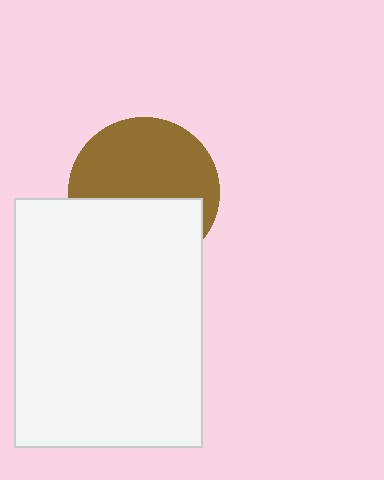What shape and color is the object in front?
The object in front is a white rectangle.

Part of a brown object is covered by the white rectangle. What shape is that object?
It is a circle.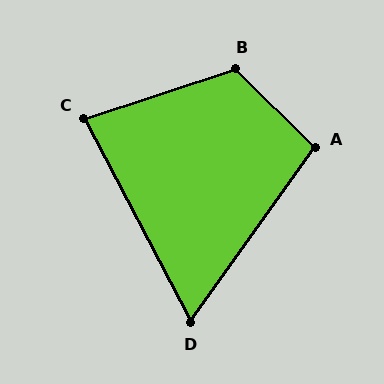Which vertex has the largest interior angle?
B, at approximately 117 degrees.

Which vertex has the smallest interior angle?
D, at approximately 63 degrees.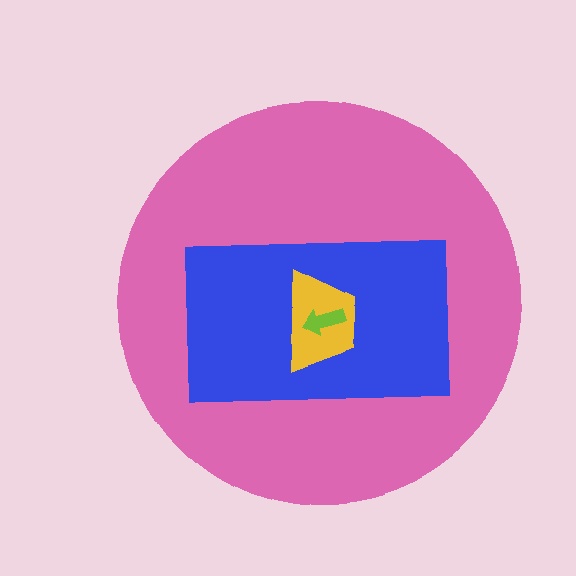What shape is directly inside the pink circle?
The blue rectangle.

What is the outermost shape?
The pink circle.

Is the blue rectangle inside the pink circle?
Yes.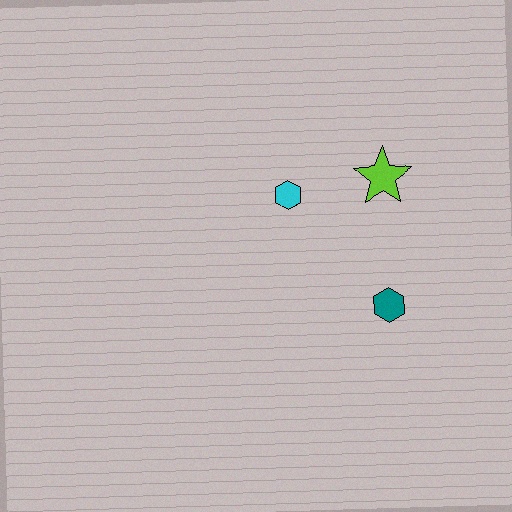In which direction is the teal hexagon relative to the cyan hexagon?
The teal hexagon is below the cyan hexagon.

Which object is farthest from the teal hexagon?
The cyan hexagon is farthest from the teal hexagon.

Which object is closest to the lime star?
The cyan hexagon is closest to the lime star.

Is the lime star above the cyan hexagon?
Yes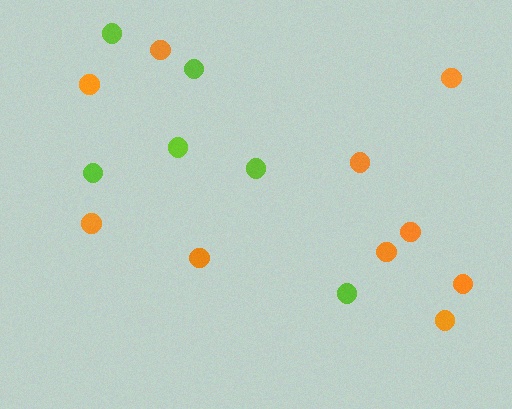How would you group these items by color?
There are 2 groups: one group of orange circles (10) and one group of lime circles (6).